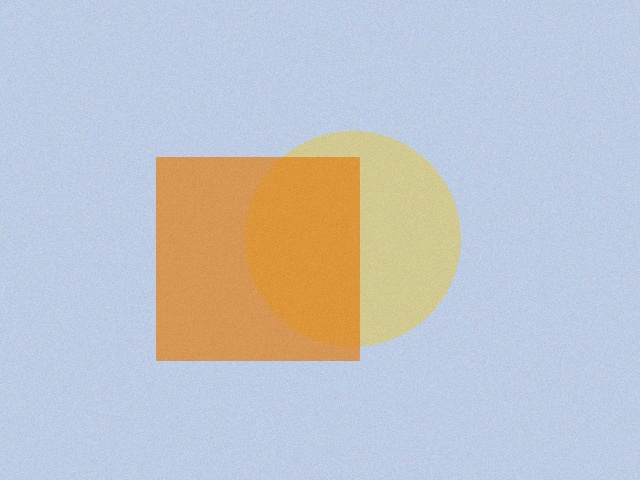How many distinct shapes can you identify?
There are 2 distinct shapes: a yellow circle, an orange square.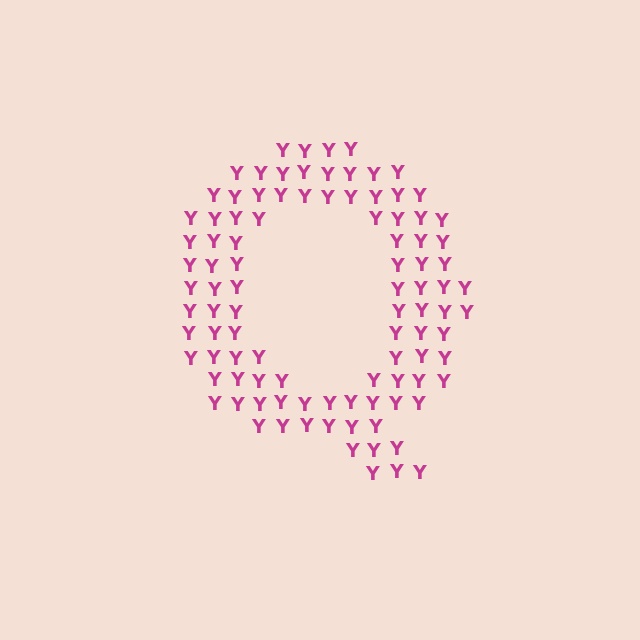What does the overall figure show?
The overall figure shows the letter Q.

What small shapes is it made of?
It is made of small letter Y's.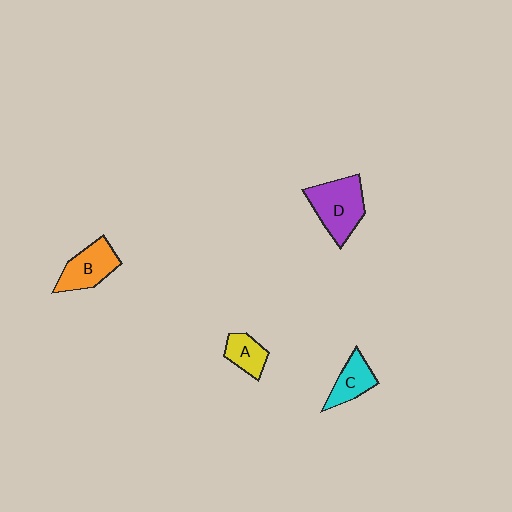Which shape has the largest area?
Shape D (purple).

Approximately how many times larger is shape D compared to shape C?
Approximately 1.7 times.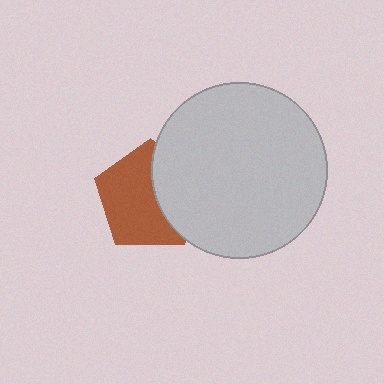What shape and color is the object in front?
The object in front is a light gray circle.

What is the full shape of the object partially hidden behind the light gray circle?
The partially hidden object is a brown pentagon.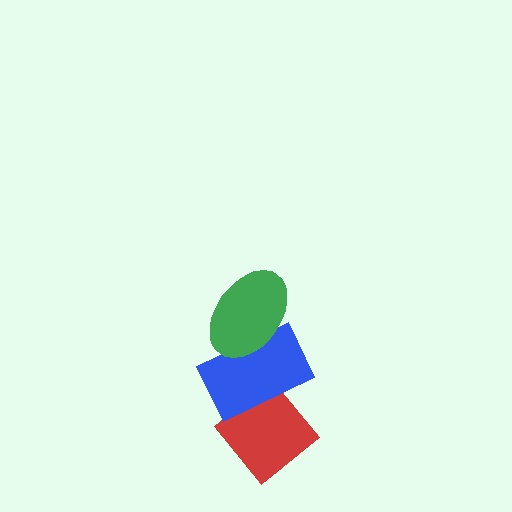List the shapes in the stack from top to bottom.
From top to bottom: the green ellipse, the blue rectangle, the red diamond.